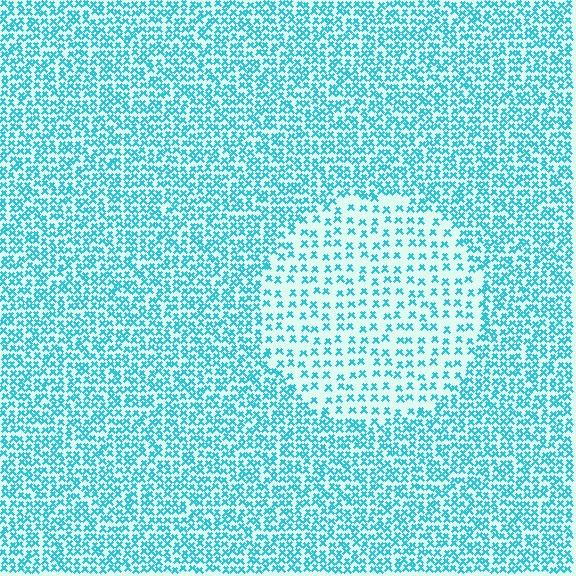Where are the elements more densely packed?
The elements are more densely packed outside the circle boundary.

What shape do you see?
I see a circle.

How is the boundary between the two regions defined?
The boundary is defined by a change in element density (approximately 2.1x ratio). All elements are the same color, size, and shape.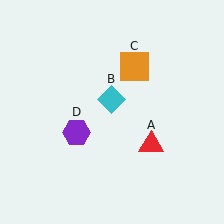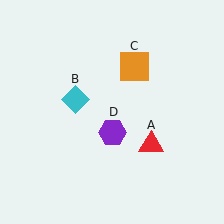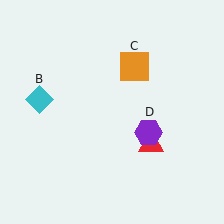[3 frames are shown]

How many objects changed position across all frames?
2 objects changed position: cyan diamond (object B), purple hexagon (object D).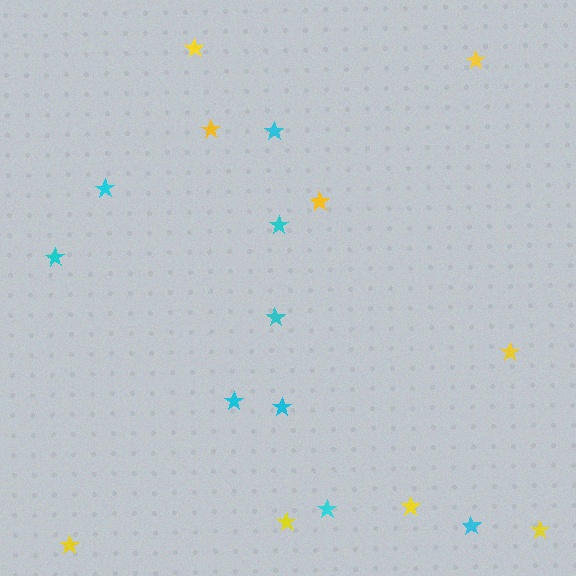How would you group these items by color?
There are 2 groups: one group of cyan stars (9) and one group of yellow stars (9).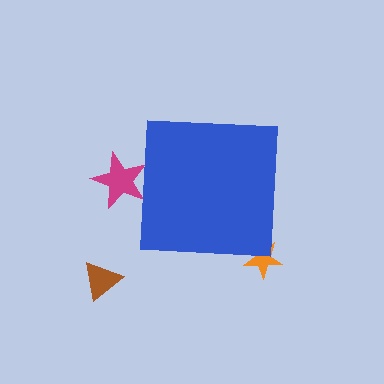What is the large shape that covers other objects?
A blue square.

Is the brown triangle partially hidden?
No, the brown triangle is fully visible.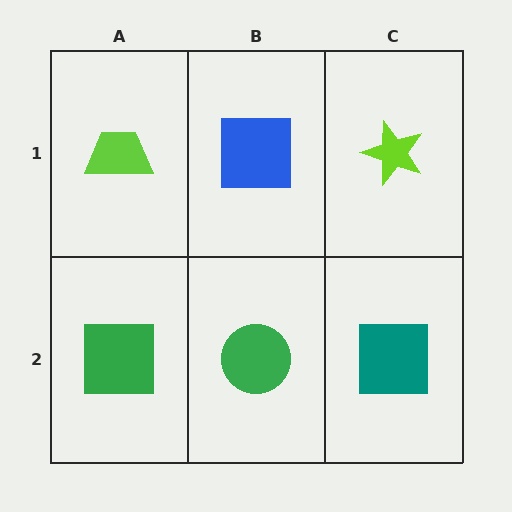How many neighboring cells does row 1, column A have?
2.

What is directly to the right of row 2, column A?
A green circle.